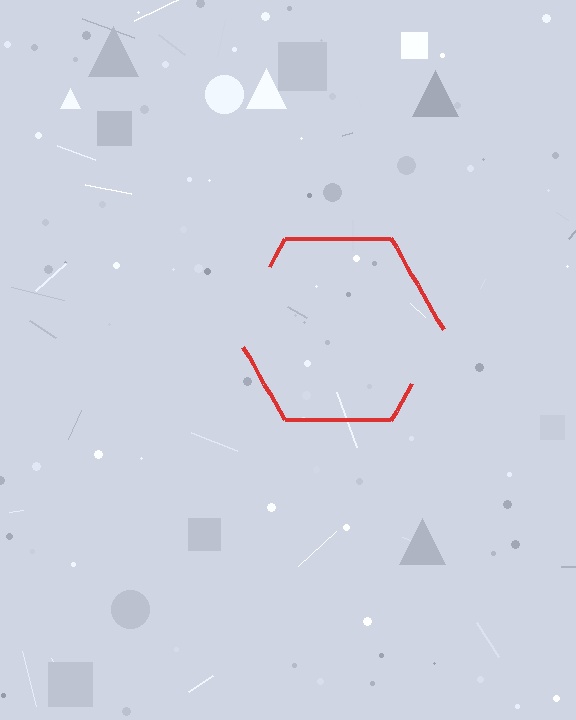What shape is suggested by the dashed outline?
The dashed outline suggests a hexagon.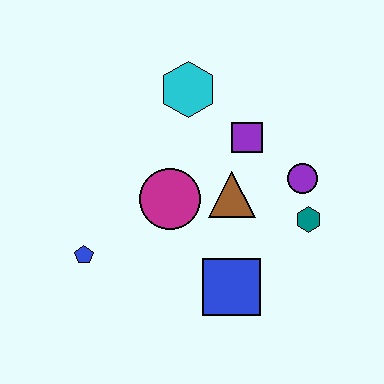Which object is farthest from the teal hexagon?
The blue pentagon is farthest from the teal hexagon.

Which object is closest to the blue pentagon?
The magenta circle is closest to the blue pentagon.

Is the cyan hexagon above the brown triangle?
Yes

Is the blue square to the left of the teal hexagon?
Yes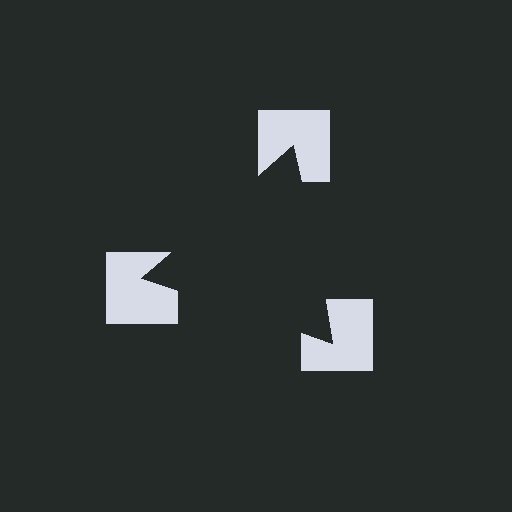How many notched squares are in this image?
There are 3 — one at each vertex of the illusory triangle.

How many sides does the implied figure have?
3 sides.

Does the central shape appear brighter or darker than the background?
It typically appears slightly darker than the background, even though no actual brightness change is drawn.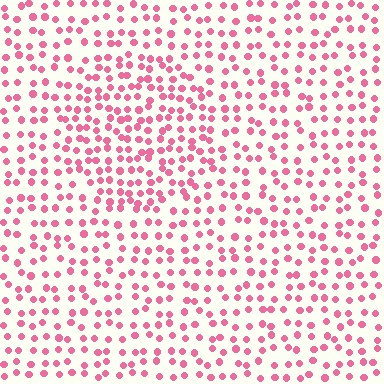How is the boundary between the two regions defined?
The boundary is defined by a change in element density (approximately 1.5x ratio). All elements are the same color, size, and shape.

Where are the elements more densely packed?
The elements are more densely packed inside the circle boundary.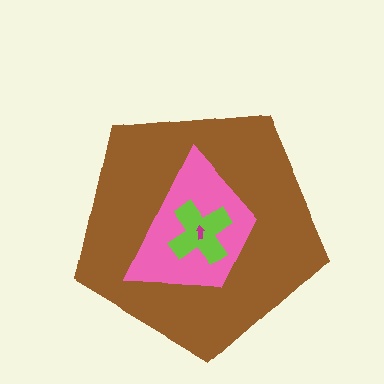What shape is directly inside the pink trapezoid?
The lime cross.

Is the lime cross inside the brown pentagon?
Yes.